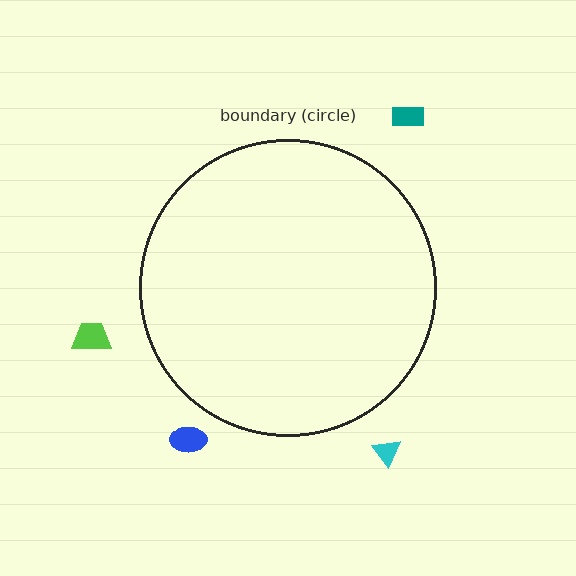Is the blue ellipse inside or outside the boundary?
Outside.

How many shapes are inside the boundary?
0 inside, 4 outside.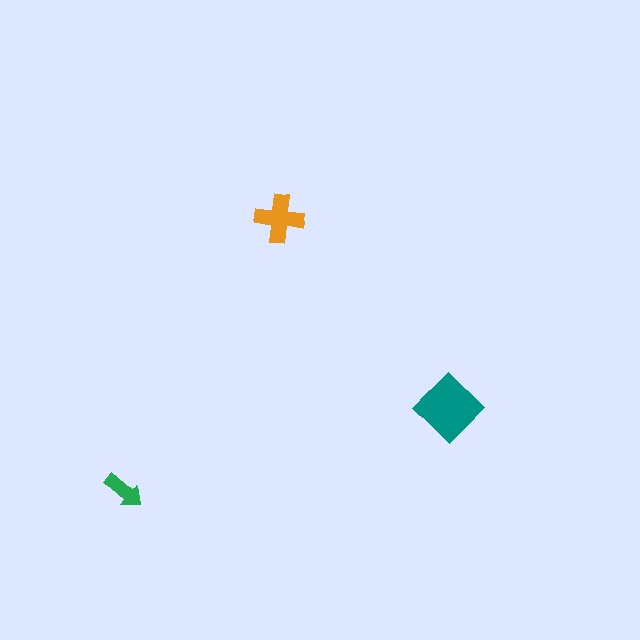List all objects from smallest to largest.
The green arrow, the orange cross, the teal diamond.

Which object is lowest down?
The green arrow is bottommost.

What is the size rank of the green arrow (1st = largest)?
3rd.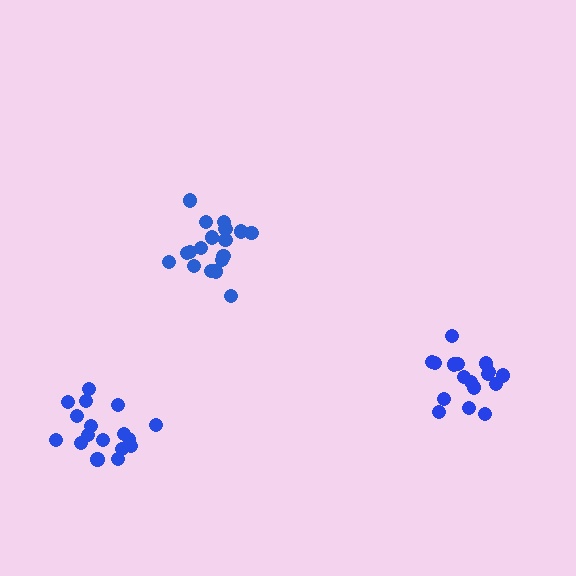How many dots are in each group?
Group 1: 17 dots, Group 2: 19 dots, Group 3: 17 dots (53 total).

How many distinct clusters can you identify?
There are 3 distinct clusters.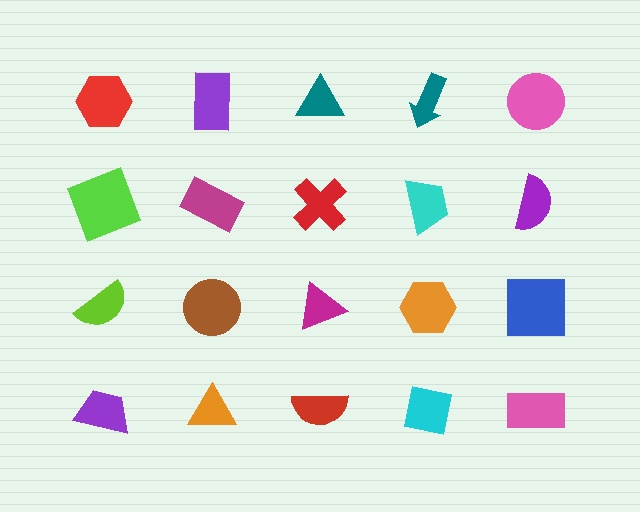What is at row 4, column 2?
An orange triangle.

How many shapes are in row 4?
5 shapes.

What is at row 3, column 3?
A magenta triangle.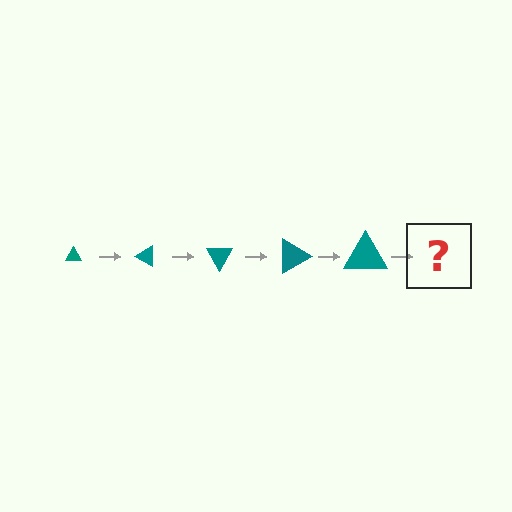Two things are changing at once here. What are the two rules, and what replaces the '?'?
The two rules are that the triangle grows larger each step and it rotates 30 degrees each step. The '?' should be a triangle, larger than the previous one and rotated 150 degrees from the start.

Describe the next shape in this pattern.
It should be a triangle, larger than the previous one and rotated 150 degrees from the start.